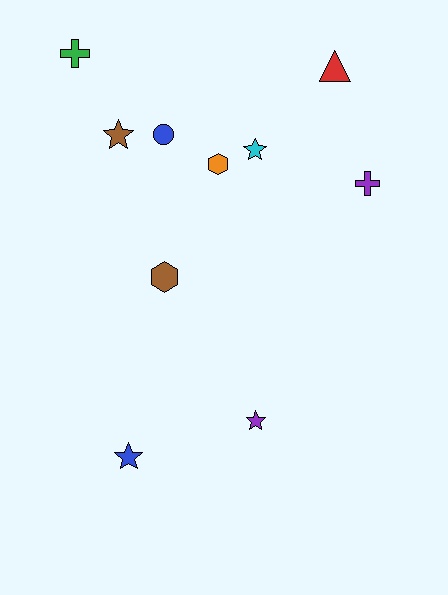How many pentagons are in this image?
There are no pentagons.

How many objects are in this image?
There are 10 objects.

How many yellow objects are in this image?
There are no yellow objects.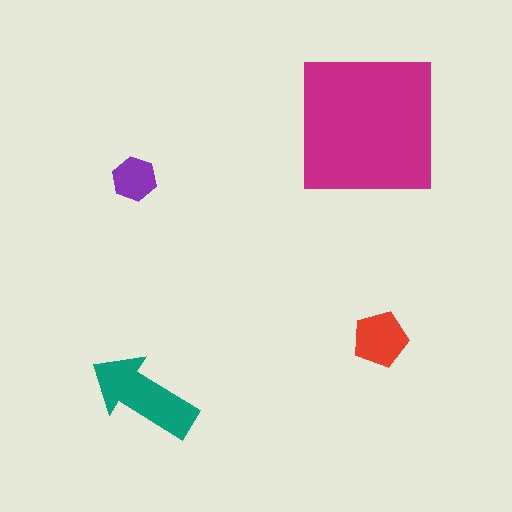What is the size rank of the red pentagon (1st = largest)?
3rd.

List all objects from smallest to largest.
The purple hexagon, the red pentagon, the teal arrow, the magenta square.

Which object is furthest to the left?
The purple hexagon is leftmost.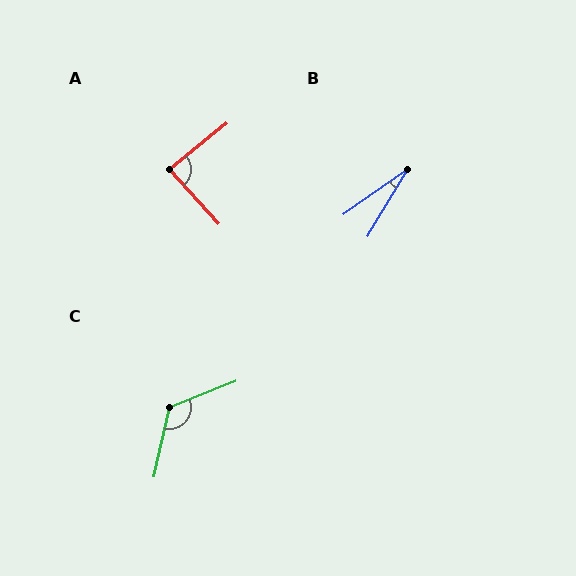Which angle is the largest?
C, at approximately 125 degrees.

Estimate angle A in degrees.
Approximately 86 degrees.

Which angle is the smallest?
B, at approximately 24 degrees.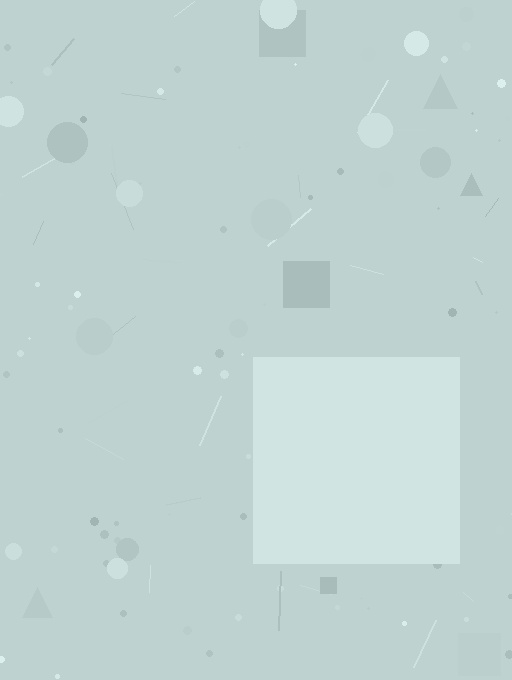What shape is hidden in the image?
A square is hidden in the image.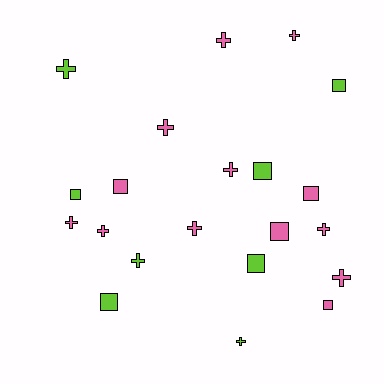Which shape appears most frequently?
Cross, with 12 objects.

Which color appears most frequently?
Pink, with 13 objects.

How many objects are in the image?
There are 21 objects.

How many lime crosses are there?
There are 3 lime crosses.